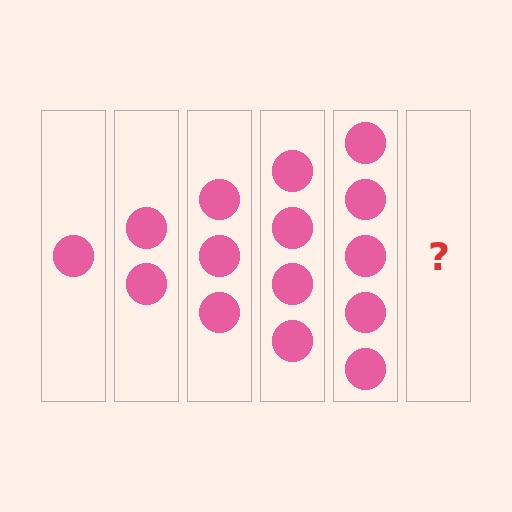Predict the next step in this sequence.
The next step is 6 circles.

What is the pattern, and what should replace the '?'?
The pattern is that each step adds one more circle. The '?' should be 6 circles.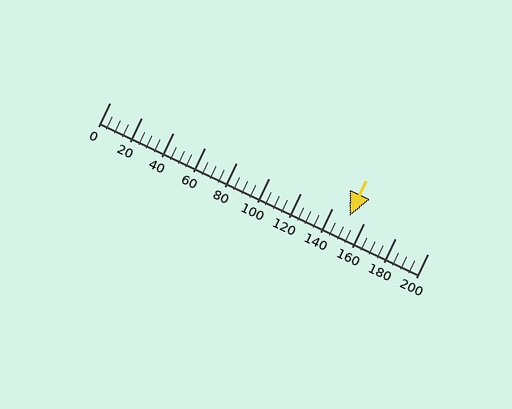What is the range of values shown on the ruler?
The ruler shows values from 0 to 200.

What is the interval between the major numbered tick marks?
The major tick marks are spaced 20 units apart.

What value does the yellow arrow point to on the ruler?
The yellow arrow points to approximately 151.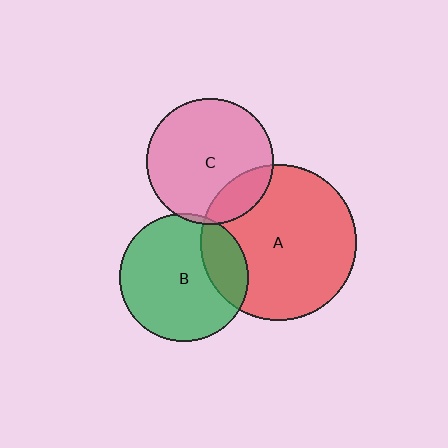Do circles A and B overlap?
Yes.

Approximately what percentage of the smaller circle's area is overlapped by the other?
Approximately 20%.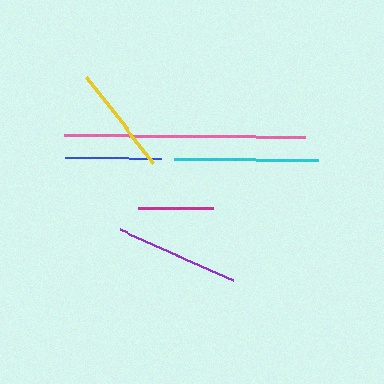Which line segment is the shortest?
The magenta line is the shortest at approximately 74 pixels.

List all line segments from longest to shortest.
From longest to shortest: pink, cyan, purple, yellow, blue, magenta.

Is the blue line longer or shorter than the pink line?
The pink line is longer than the blue line.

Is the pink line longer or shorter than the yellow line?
The pink line is longer than the yellow line.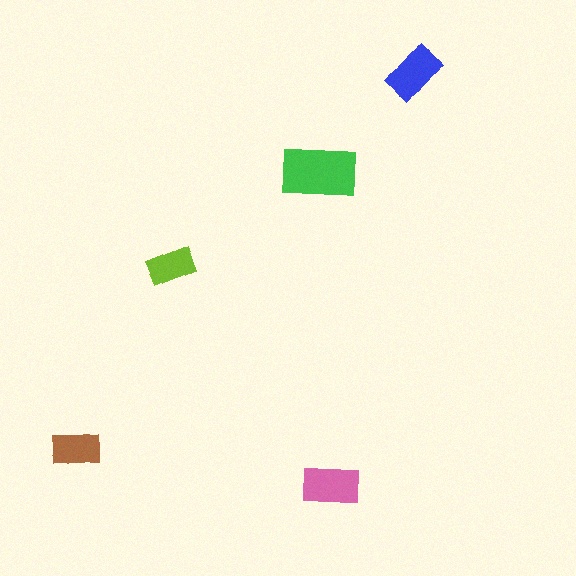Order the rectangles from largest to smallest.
the green one, the pink one, the blue one, the brown one, the lime one.